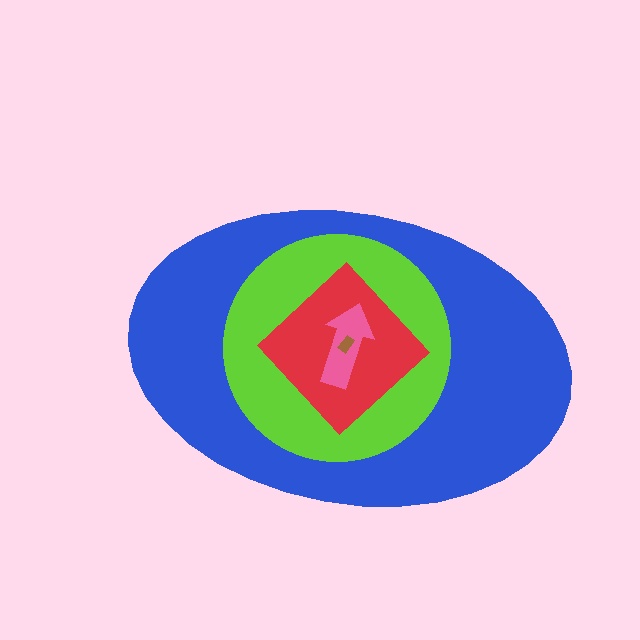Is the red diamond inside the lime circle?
Yes.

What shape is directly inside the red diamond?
The pink arrow.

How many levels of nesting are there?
5.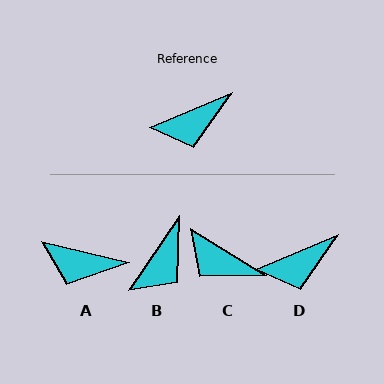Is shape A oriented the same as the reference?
No, it is off by about 36 degrees.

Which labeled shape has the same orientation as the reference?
D.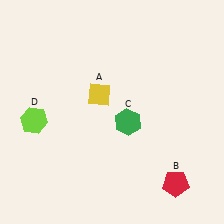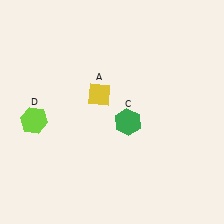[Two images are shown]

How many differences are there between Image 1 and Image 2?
There is 1 difference between the two images.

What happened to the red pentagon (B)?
The red pentagon (B) was removed in Image 2. It was in the bottom-right area of Image 1.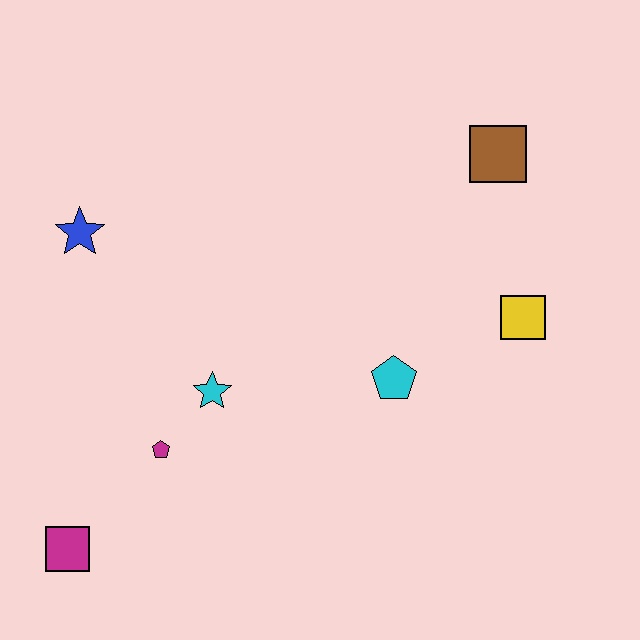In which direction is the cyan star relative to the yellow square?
The cyan star is to the left of the yellow square.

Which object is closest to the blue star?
The cyan star is closest to the blue star.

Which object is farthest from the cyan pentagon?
The magenta square is farthest from the cyan pentagon.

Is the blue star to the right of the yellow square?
No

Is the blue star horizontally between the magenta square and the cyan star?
Yes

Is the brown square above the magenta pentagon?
Yes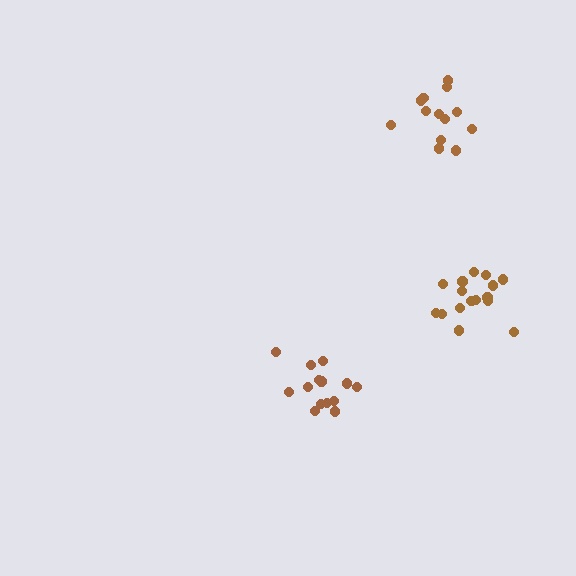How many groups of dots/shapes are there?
There are 3 groups.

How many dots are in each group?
Group 1: 16 dots, Group 2: 14 dots, Group 3: 13 dots (43 total).